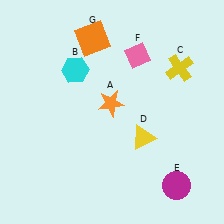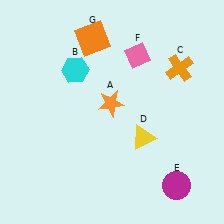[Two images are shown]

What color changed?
The cross (C) changed from yellow in Image 1 to orange in Image 2.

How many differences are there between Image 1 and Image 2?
There is 1 difference between the two images.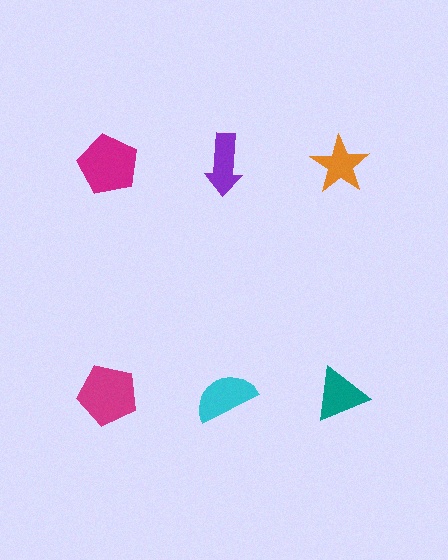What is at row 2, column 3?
A teal triangle.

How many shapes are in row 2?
3 shapes.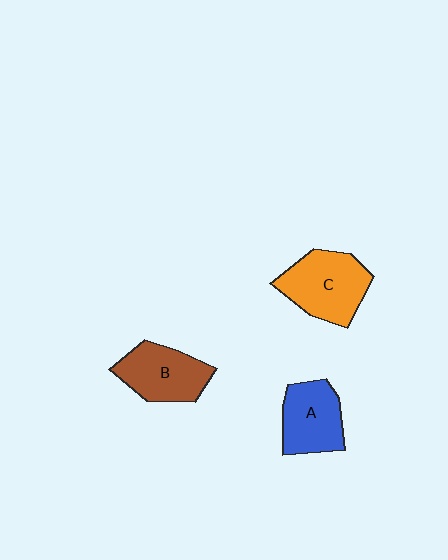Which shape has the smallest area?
Shape A (blue).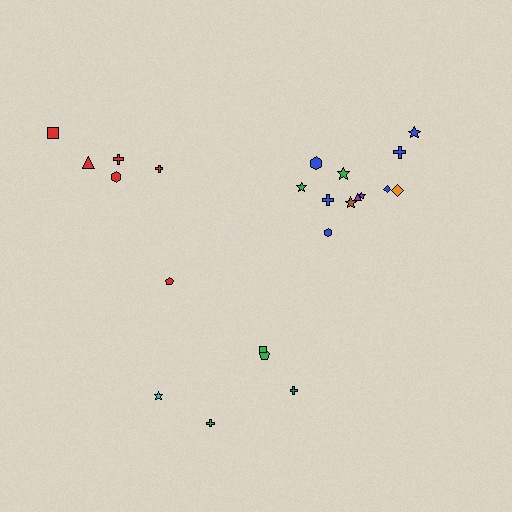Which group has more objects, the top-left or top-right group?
The top-right group.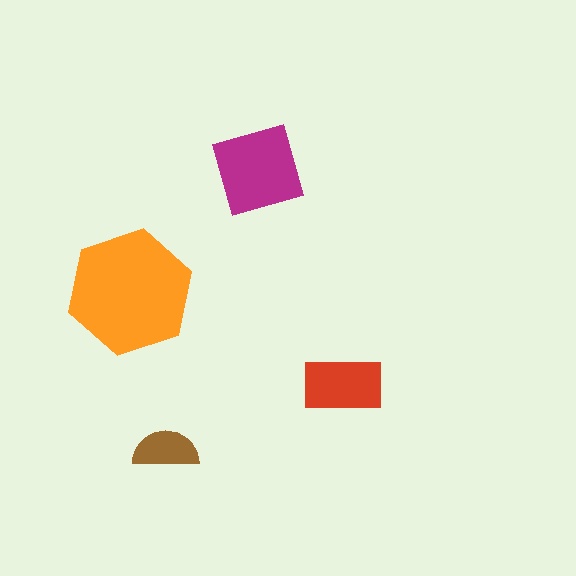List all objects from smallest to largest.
The brown semicircle, the red rectangle, the magenta diamond, the orange hexagon.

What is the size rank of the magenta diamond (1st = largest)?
2nd.